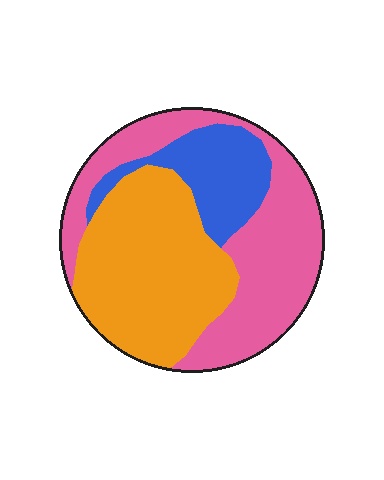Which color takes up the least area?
Blue, at roughly 15%.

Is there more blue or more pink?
Pink.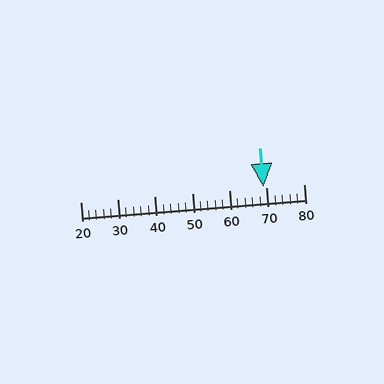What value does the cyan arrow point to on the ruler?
The cyan arrow points to approximately 69.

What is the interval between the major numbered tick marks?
The major tick marks are spaced 10 units apart.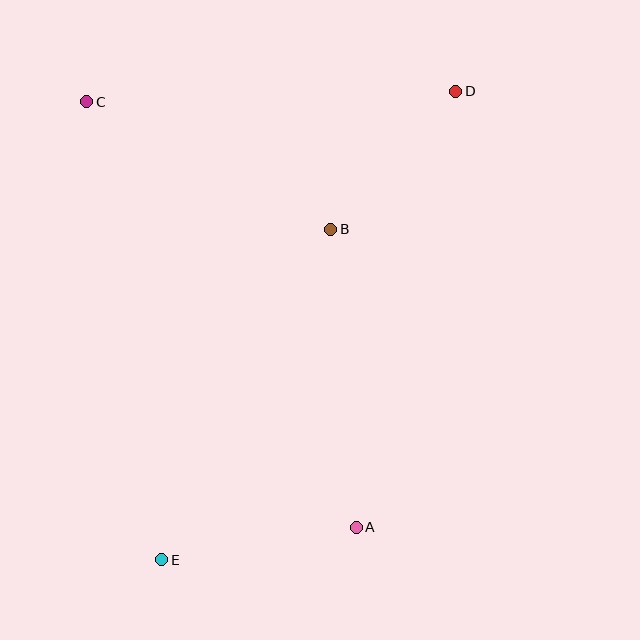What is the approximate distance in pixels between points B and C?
The distance between B and C is approximately 275 pixels.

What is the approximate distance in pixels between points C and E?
The distance between C and E is approximately 464 pixels.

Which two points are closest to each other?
Points B and D are closest to each other.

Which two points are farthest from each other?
Points D and E are farthest from each other.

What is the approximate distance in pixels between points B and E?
The distance between B and E is approximately 371 pixels.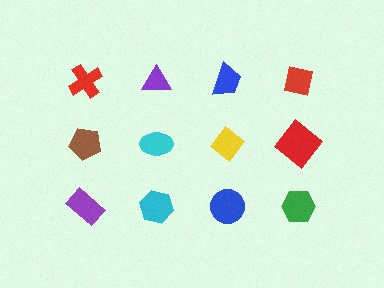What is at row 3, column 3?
A blue circle.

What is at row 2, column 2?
A cyan ellipse.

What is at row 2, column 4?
A red diamond.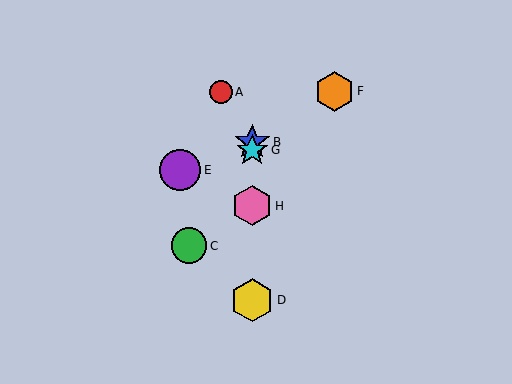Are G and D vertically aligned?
Yes, both are at x≈252.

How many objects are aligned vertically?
4 objects (B, D, G, H) are aligned vertically.